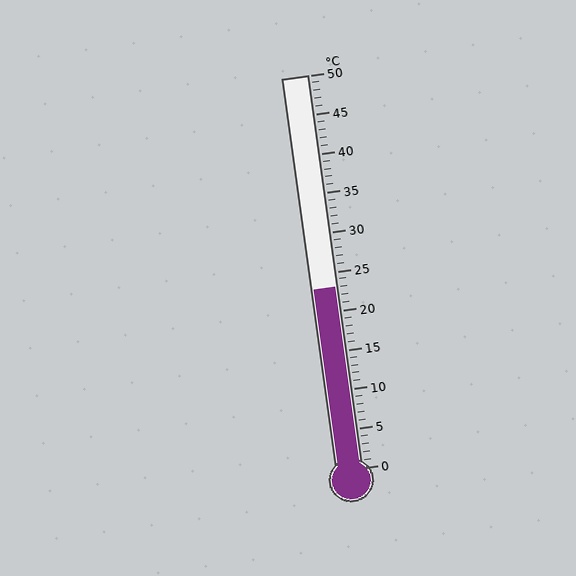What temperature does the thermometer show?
The thermometer shows approximately 23°C.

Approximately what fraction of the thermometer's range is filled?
The thermometer is filled to approximately 45% of its range.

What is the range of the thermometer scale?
The thermometer scale ranges from 0°C to 50°C.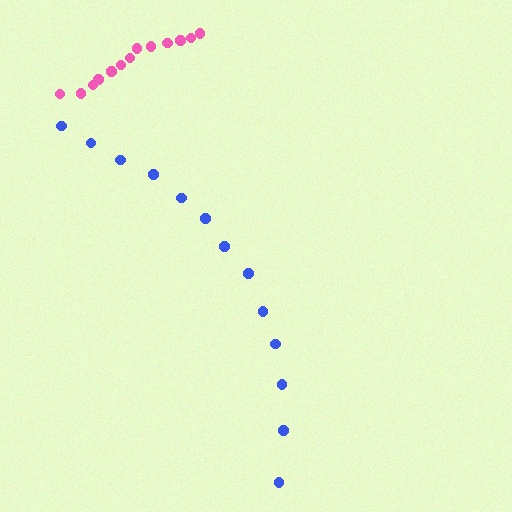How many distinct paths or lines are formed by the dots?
There are 2 distinct paths.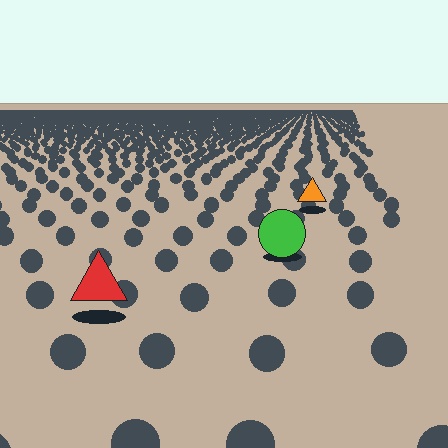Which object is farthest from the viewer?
The orange triangle is farthest from the viewer. It appears smaller and the ground texture around it is denser.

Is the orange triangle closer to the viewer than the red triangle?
No. The red triangle is closer — you can tell from the texture gradient: the ground texture is coarser near it.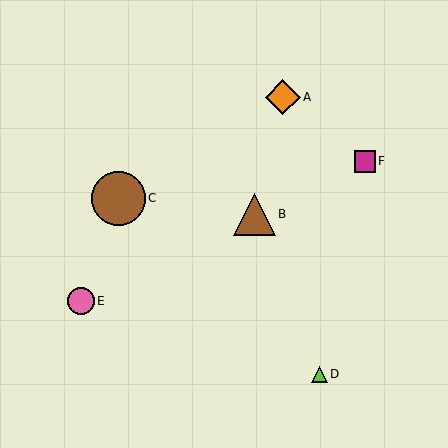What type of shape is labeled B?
Shape B is a brown triangle.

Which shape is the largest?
The brown circle (labeled C) is the largest.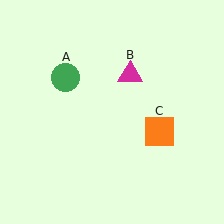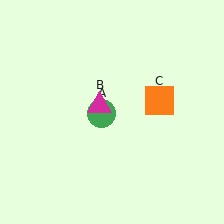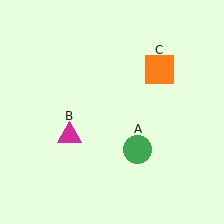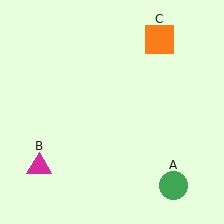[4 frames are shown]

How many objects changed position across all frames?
3 objects changed position: green circle (object A), magenta triangle (object B), orange square (object C).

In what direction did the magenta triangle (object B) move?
The magenta triangle (object B) moved down and to the left.